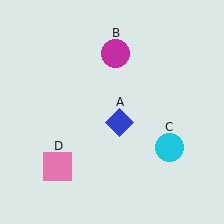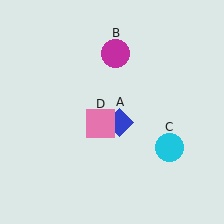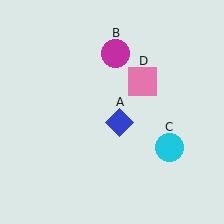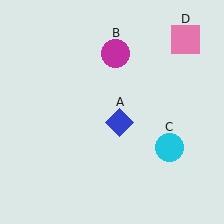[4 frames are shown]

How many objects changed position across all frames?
1 object changed position: pink square (object D).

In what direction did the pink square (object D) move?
The pink square (object D) moved up and to the right.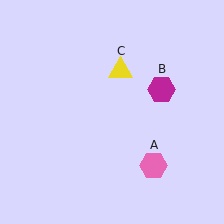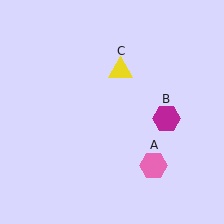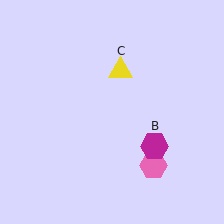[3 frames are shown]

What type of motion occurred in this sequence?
The magenta hexagon (object B) rotated clockwise around the center of the scene.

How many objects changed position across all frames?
1 object changed position: magenta hexagon (object B).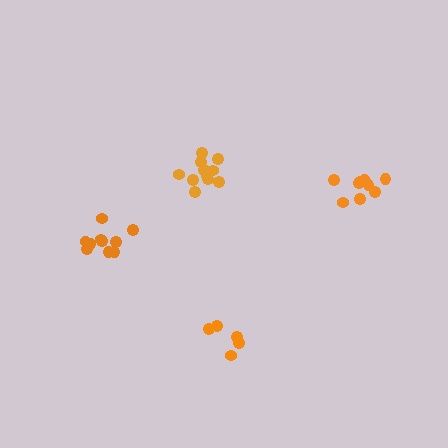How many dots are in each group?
Group 1: 5 dots, Group 2: 9 dots, Group 3: 11 dots, Group 4: 10 dots (35 total).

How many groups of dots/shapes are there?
There are 4 groups.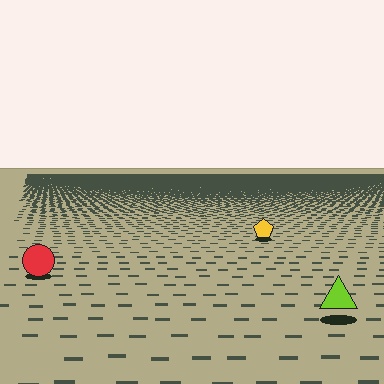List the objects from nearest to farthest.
From nearest to farthest: the lime triangle, the red circle, the yellow pentagon.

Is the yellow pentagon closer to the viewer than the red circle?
No. The red circle is closer — you can tell from the texture gradient: the ground texture is coarser near it.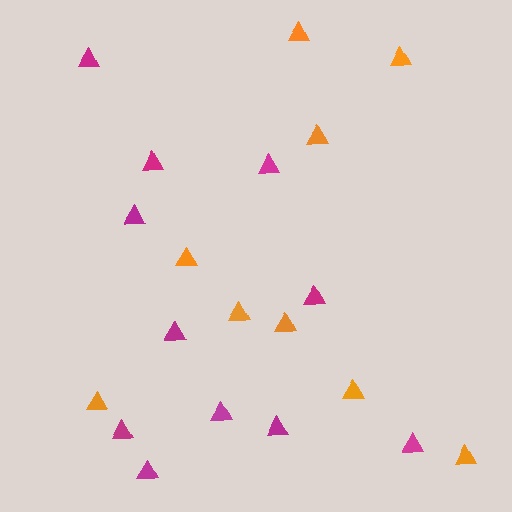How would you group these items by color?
There are 2 groups: one group of magenta triangles (11) and one group of orange triangles (9).